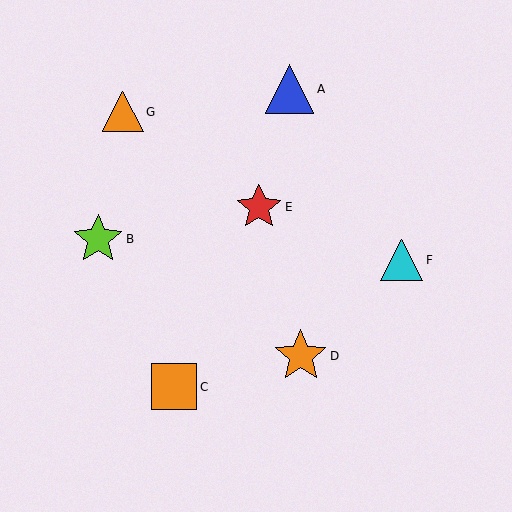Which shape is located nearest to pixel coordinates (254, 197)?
The red star (labeled E) at (259, 207) is nearest to that location.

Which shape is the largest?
The orange star (labeled D) is the largest.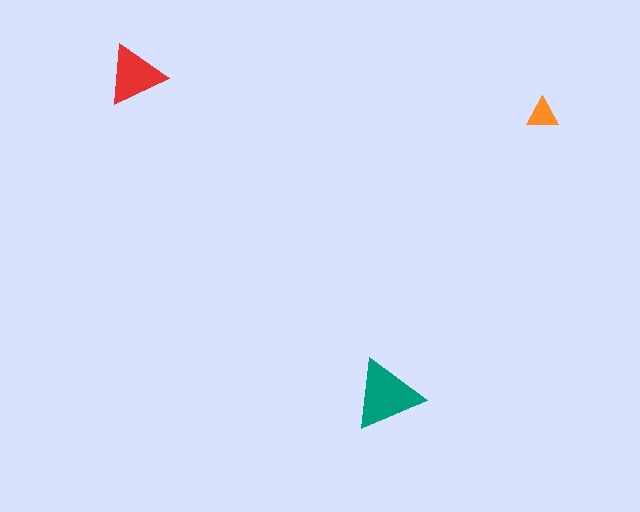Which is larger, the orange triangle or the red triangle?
The red one.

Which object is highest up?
The red triangle is topmost.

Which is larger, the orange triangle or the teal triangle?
The teal one.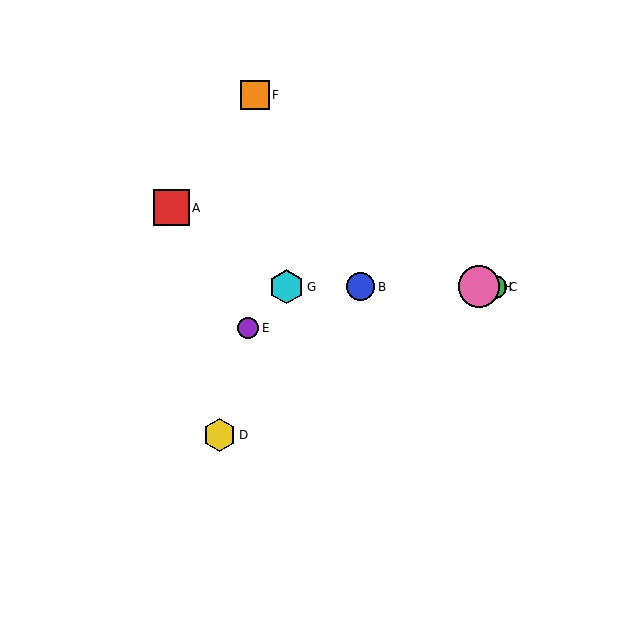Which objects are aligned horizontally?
Objects B, C, G, H are aligned horizontally.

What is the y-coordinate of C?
Object C is at y≈287.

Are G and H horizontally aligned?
Yes, both are at y≈287.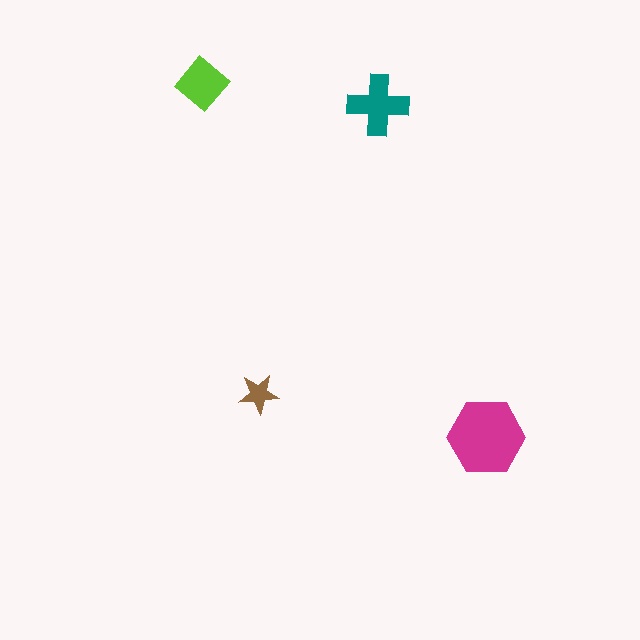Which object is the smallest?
The brown star.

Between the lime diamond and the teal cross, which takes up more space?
The teal cross.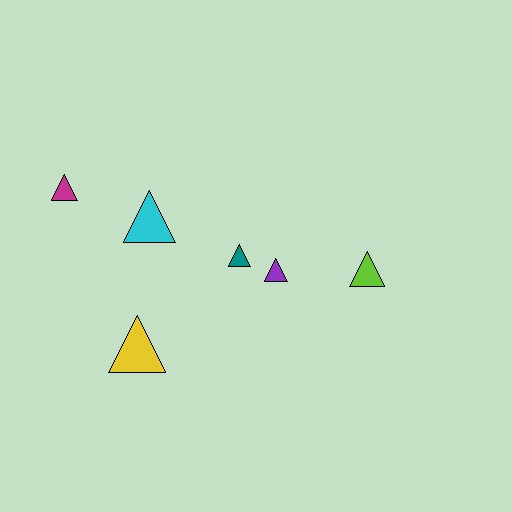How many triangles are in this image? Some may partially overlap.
There are 6 triangles.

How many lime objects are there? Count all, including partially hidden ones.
There is 1 lime object.